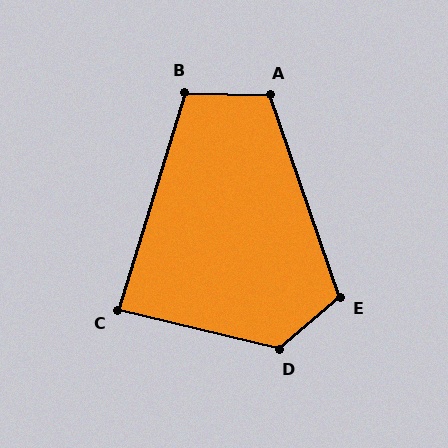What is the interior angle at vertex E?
Approximately 112 degrees (obtuse).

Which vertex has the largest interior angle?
D, at approximately 126 degrees.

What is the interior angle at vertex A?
Approximately 111 degrees (obtuse).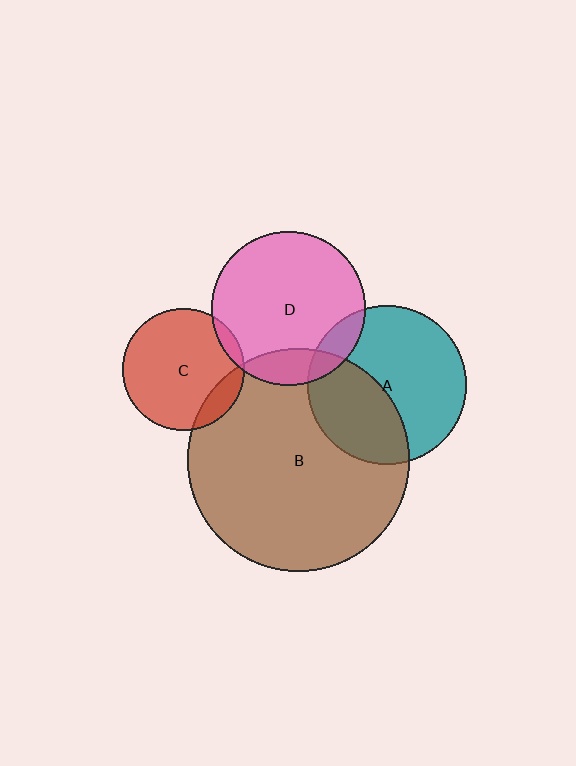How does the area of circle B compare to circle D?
Approximately 2.1 times.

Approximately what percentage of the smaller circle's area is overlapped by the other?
Approximately 15%.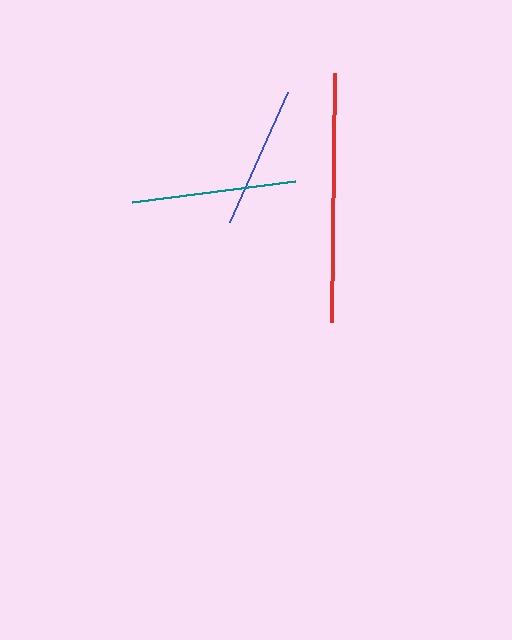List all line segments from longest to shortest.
From longest to shortest: red, teal, blue.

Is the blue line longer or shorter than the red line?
The red line is longer than the blue line.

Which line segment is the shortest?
The blue line is the shortest at approximately 142 pixels.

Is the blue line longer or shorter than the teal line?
The teal line is longer than the blue line.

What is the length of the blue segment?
The blue segment is approximately 142 pixels long.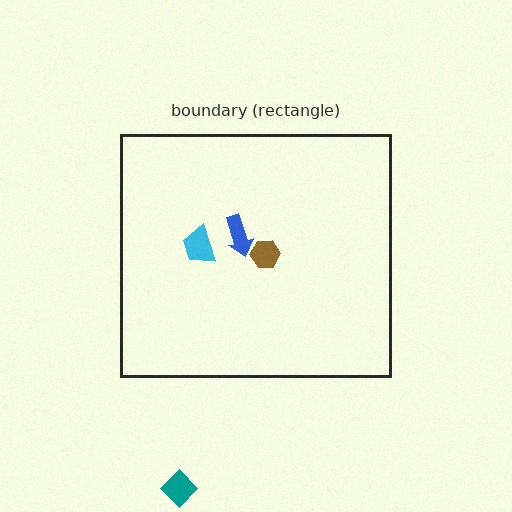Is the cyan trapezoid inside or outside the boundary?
Inside.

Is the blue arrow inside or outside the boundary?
Inside.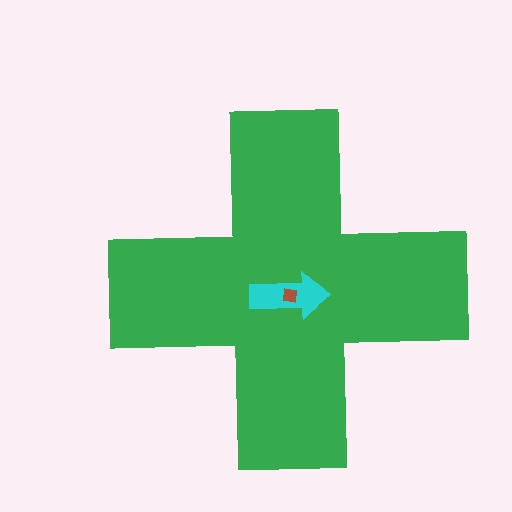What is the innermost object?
The brown square.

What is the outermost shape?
The green cross.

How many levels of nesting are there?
3.